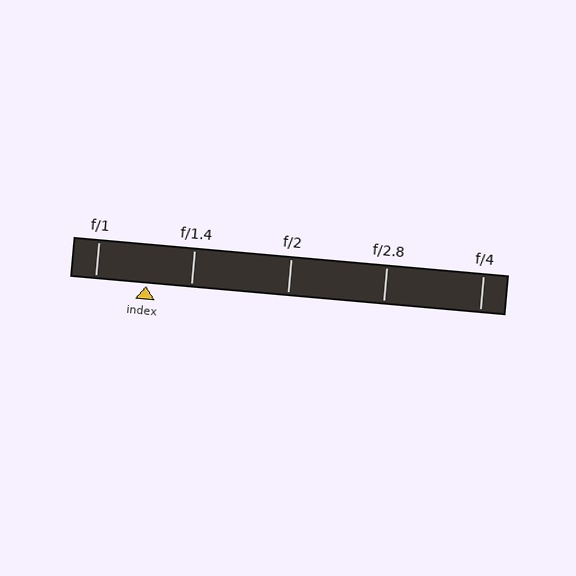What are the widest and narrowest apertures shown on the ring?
The widest aperture shown is f/1 and the narrowest is f/4.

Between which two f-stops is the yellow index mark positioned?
The index mark is between f/1 and f/1.4.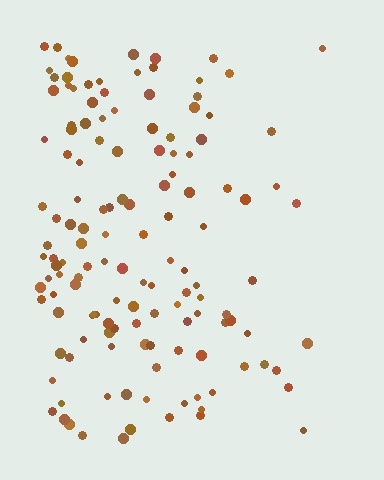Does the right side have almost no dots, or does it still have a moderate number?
Still a moderate number, just noticeably fewer than the left.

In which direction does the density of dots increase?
From right to left, with the left side densest.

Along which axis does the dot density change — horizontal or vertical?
Horizontal.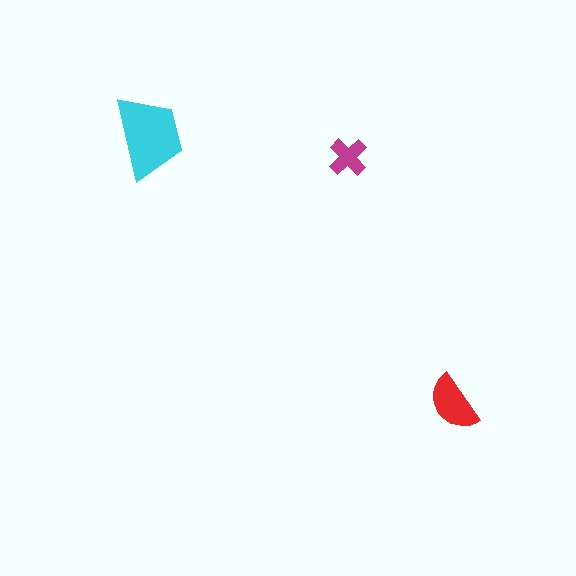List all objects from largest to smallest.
The cyan trapezoid, the red semicircle, the magenta cross.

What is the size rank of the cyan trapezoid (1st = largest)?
1st.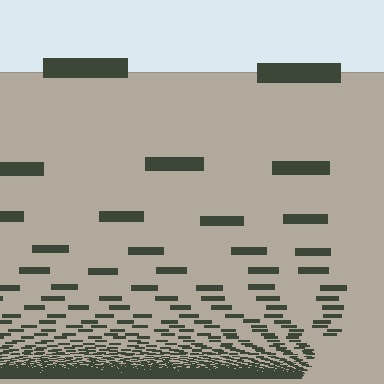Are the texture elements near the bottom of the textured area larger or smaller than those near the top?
Smaller. The gradient is inverted — elements near the bottom are smaller and denser.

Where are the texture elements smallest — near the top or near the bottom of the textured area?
Near the bottom.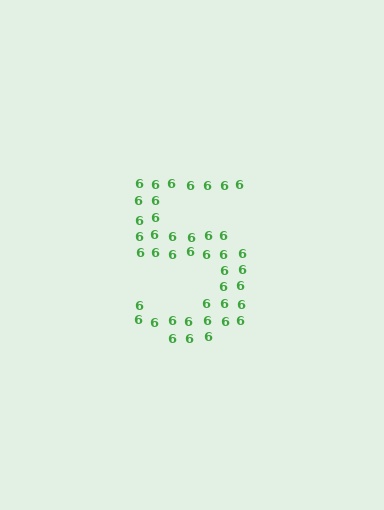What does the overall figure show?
The overall figure shows the digit 5.